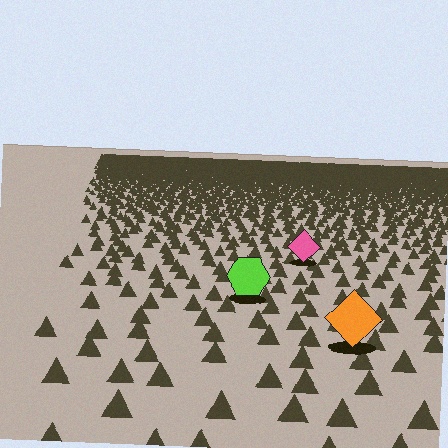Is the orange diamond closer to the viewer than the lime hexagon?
Yes. The orange diamond is closer — you can tell from the texture gradient: the ground texture is coarser near it.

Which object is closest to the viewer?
The orange diamond is closest. The texture marks near it are larger and more spread out.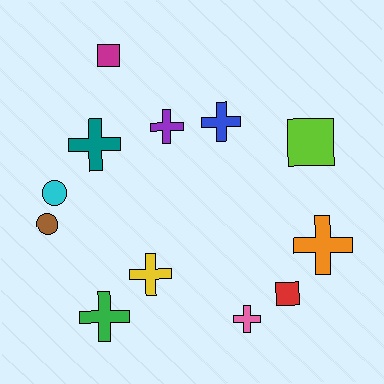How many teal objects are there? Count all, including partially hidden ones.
There is 1 teal object.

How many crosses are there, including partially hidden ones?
There are 7 crosses.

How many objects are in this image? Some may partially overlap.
There are 12 objects.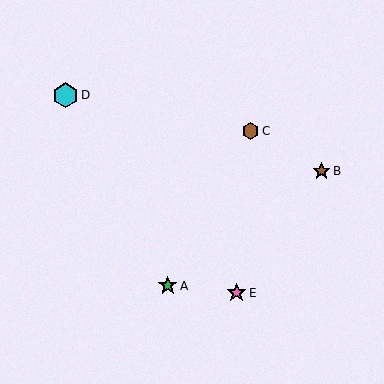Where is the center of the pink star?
The center of the pink star is at (237, 293).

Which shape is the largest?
The cyan hexagon (labeled D) is the largest.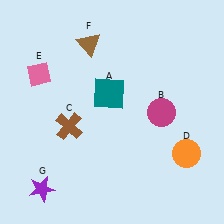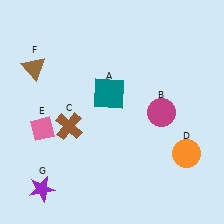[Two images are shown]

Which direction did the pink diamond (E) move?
The pink diamond (E) moved down.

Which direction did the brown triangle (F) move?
The brown triangle (F) moved left.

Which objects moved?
The objects that moved are: the pink diamond (E), the brown triangle (F).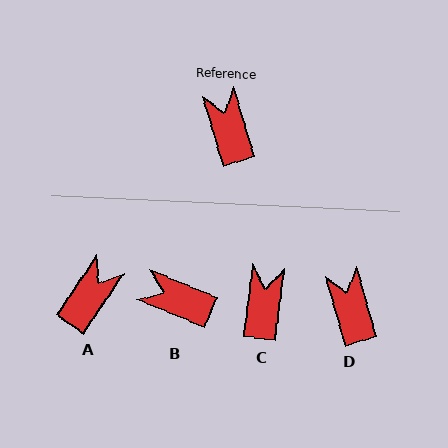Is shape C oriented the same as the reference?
No, it is off by about 23 degrees.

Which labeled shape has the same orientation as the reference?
D.